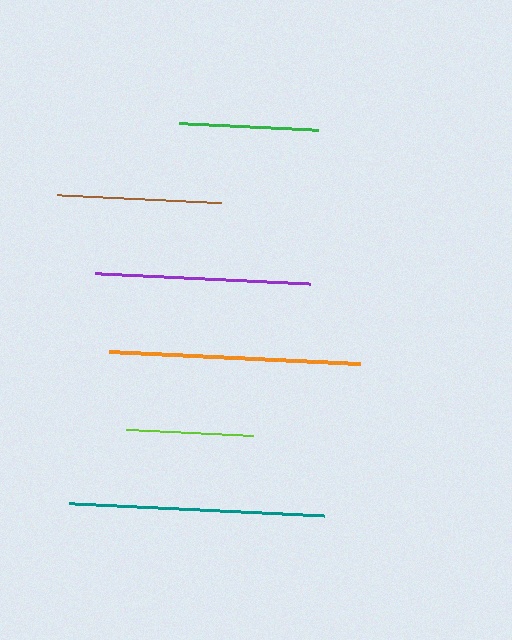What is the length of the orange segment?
The orange segment is approximately 251 pixels long.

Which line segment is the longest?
The teal line is the longest at approximately 255 pixels.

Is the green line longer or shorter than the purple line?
The purple line is longer than the green line.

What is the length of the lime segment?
The lime segment is approximately 127 pixels long.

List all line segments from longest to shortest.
From longest to shortest: teal, orange, purple, brown, green, lime.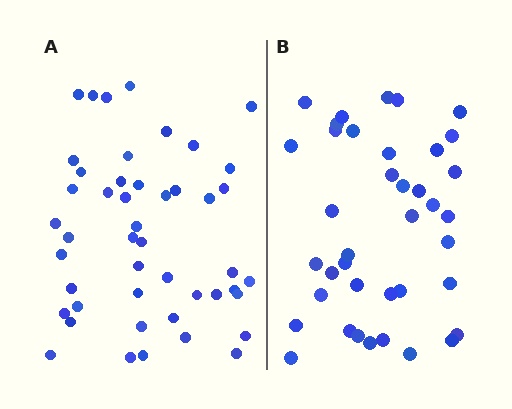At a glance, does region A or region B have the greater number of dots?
Region A (the left region) has more dots.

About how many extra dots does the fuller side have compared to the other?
Region A has roughly 8 or so more dots than region B.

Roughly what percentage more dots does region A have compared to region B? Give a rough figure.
About 20% more.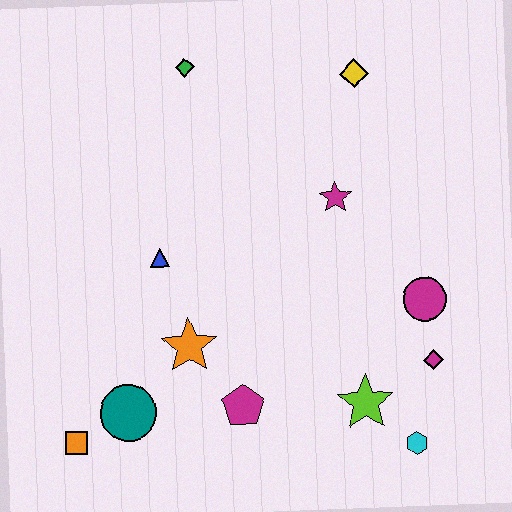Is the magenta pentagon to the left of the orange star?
No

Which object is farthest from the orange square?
The yellow diamond is farthest from the orange square.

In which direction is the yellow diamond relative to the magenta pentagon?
The yellow diamond is above the magenta pentagon.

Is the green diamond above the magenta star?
Yes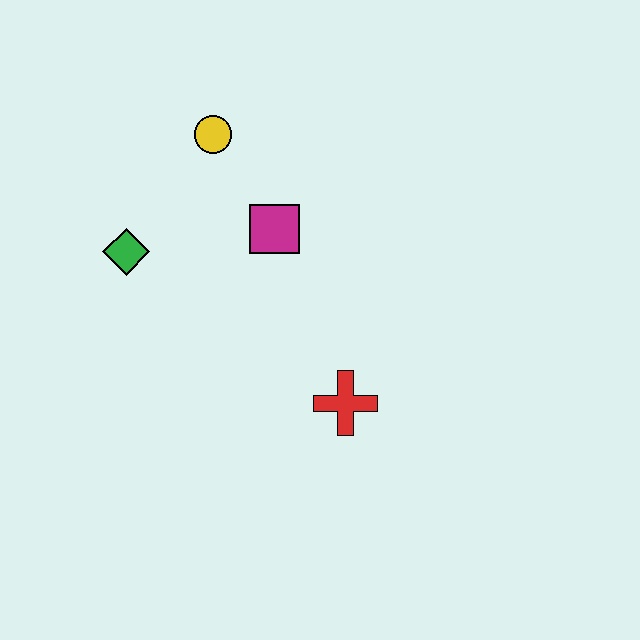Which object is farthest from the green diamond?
The red cross is farthest from the green diamond.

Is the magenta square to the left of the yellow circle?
No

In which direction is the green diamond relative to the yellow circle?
The green diamond is below the yellow circle.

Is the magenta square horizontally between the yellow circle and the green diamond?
No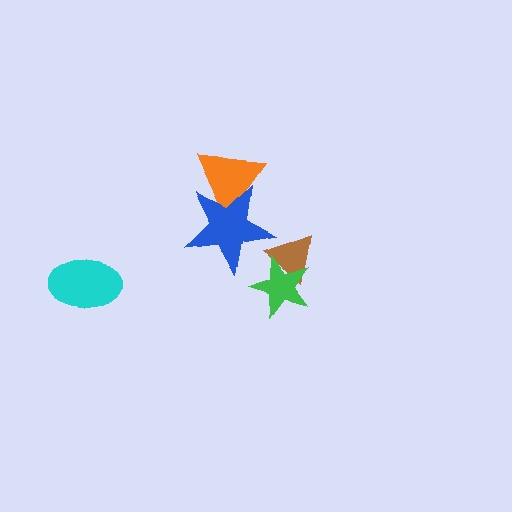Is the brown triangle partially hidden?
Yes, it is partially covered by another shape.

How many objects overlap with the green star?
1 object overlaps with the green star.